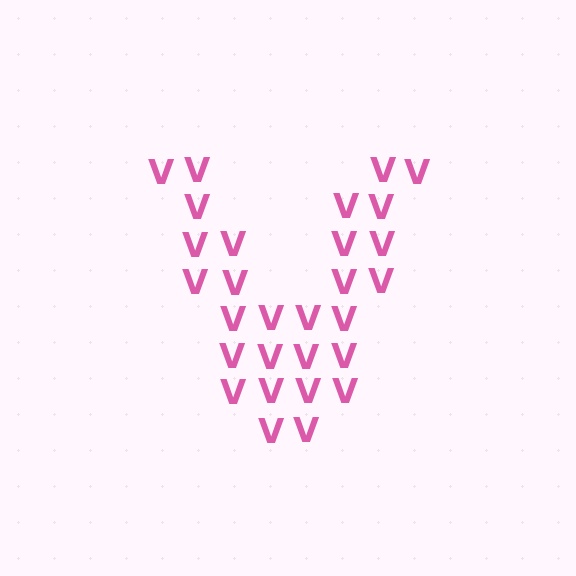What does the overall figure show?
The overall figure shows the letter V.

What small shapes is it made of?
It is made of small letter V's.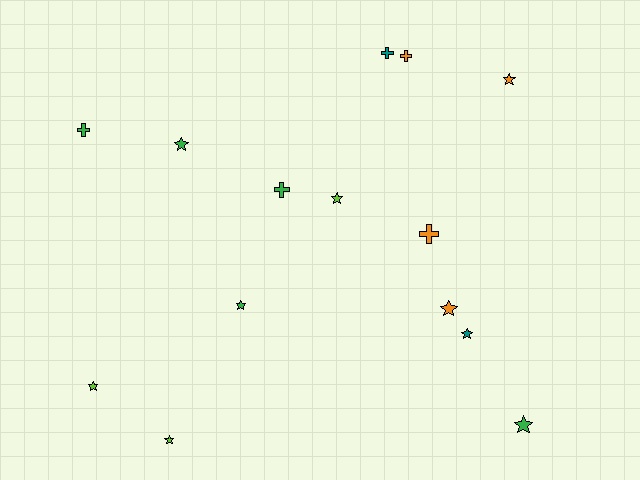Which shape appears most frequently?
Star, with 9 objects.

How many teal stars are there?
There is 1 teal star.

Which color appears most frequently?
Green, with 5 objects.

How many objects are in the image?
There are 14 objects.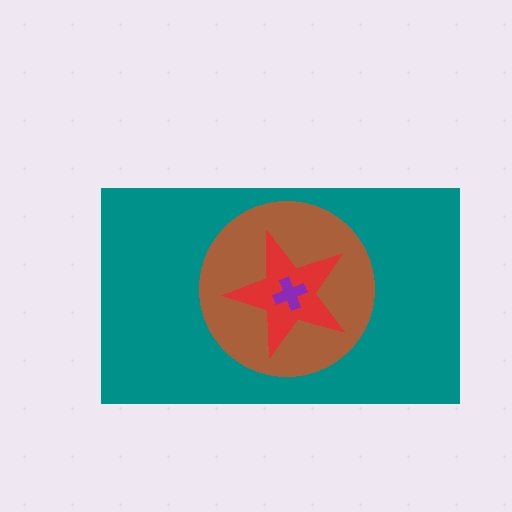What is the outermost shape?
The teal rectangle.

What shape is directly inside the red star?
The purple cross.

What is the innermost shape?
The purple cross.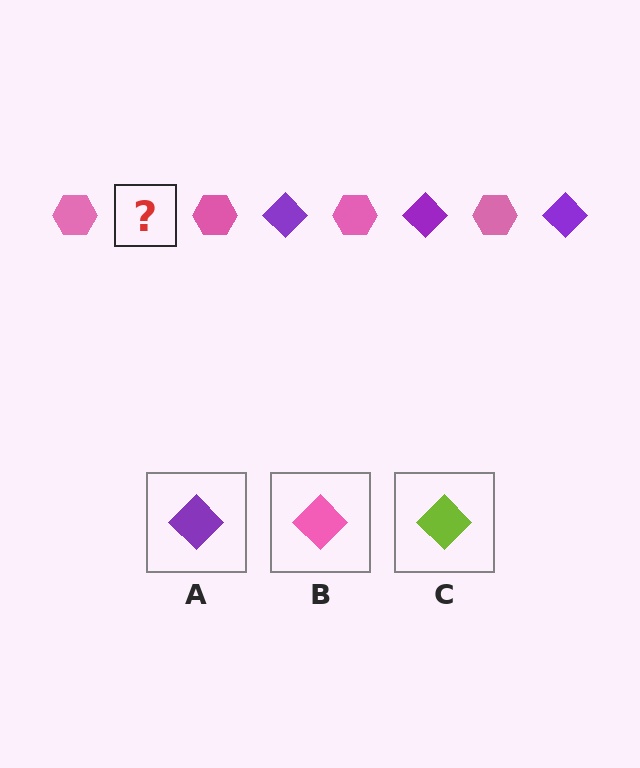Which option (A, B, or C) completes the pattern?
A.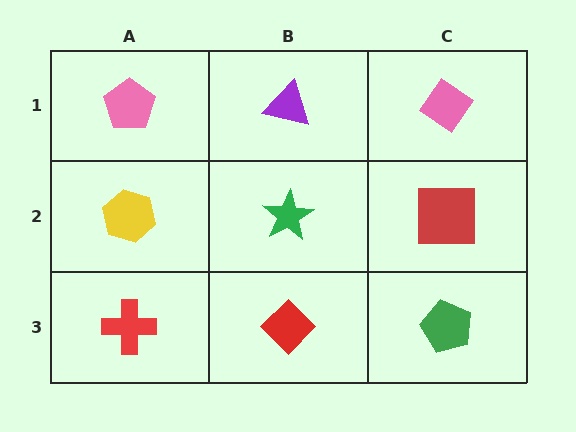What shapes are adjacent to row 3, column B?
A green star (row 2, column B), a red cross (row 3, column A), a green pentagon (row 3, column C).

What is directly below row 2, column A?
A red cross.